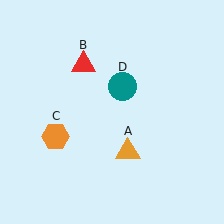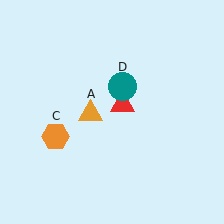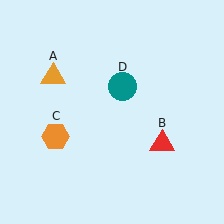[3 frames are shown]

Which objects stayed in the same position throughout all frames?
Orange hexagon (object C) and teal circle (object D) remained stationary.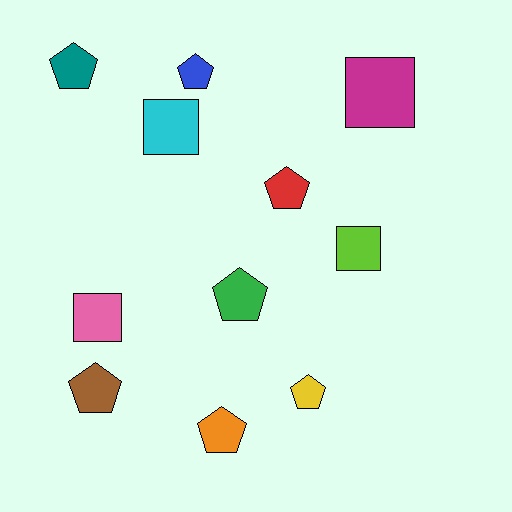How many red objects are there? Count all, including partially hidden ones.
There is 1 red object.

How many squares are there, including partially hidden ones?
There are 4 squares.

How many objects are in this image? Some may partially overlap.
There are 11 objects.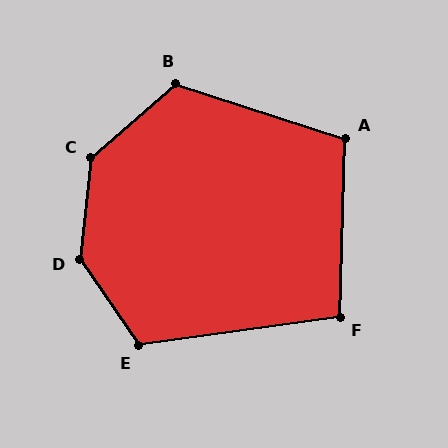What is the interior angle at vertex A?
Approximately 106 degrees (obtuse).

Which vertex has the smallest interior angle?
F, at approximately 100 degrees.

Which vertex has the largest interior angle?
D, at approximately 139 degrees.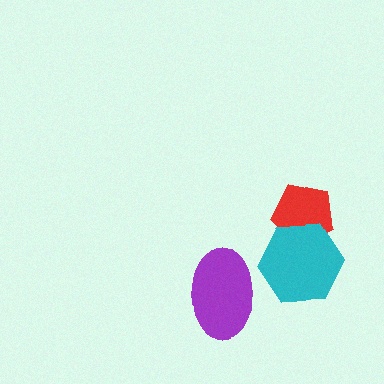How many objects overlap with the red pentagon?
1 object overlaps with the red pentagon.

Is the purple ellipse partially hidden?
No, no other shape covers it.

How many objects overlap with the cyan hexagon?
1 object overlaps with the cyan hexagon.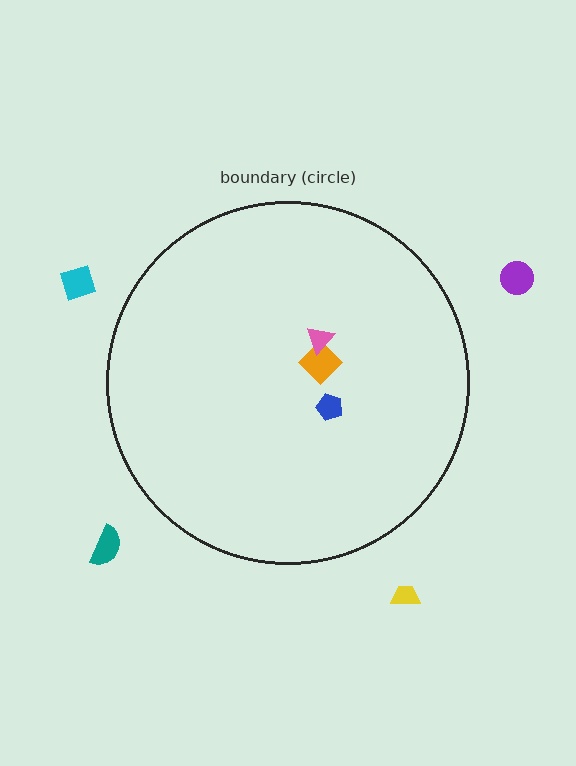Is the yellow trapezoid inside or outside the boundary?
Outside.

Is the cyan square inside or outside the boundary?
Outside.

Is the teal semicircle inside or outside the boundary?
Outside.